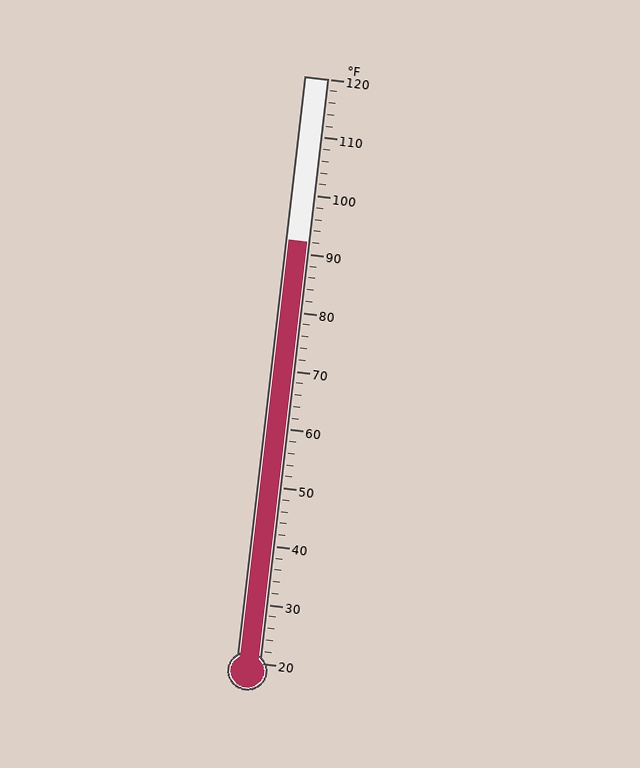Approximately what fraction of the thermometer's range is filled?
The thermometer is filled to approximately 70% of its range.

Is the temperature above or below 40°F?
The temperature is above 40°F.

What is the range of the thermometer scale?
The thermometer scale ranges from 20°F to 120°F.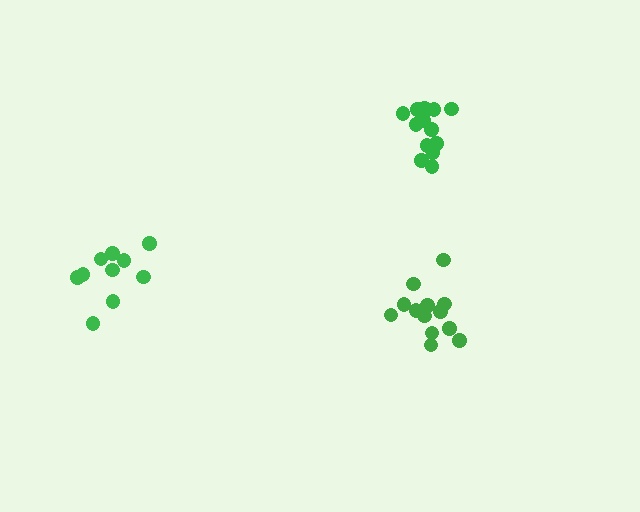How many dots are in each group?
Group 1: 10 dots, Group 2: 16 dots, Group 3: 13 dots (39 total).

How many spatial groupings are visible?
There are 3 spatial groupings.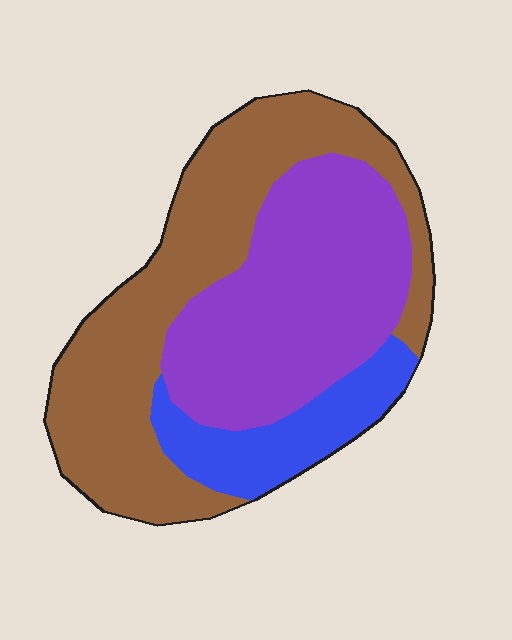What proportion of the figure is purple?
Purple covers 39% of the figure.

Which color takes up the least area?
Blue, at roughly 15%.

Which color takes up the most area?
Brown, at roughly 45%.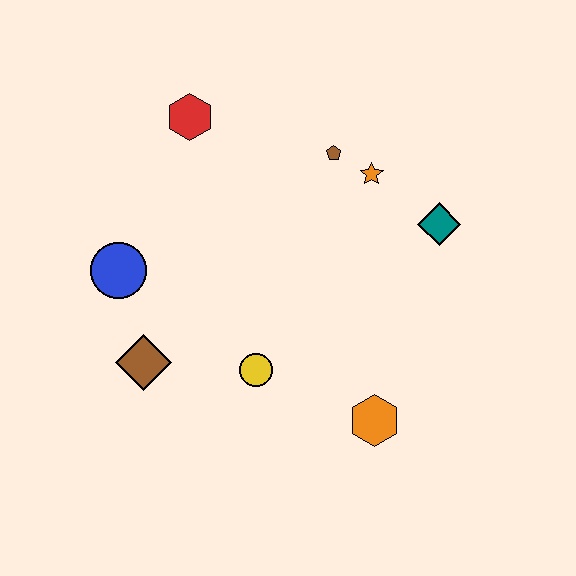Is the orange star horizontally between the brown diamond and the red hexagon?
No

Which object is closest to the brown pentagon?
The orange star is closest to the brown pentagon.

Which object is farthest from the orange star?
The brown diamond is farthest from the orange star.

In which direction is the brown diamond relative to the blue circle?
The brown diamond is below the blue circle.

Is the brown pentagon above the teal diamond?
Yes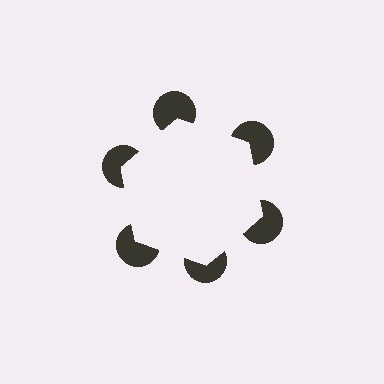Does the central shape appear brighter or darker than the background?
It typically appears slightly brighter than the background, even though no actual brightness change is drawn.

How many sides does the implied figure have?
6 sides.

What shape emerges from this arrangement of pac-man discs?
An illusory hexagon — its edges are inferred from the aligned wedge cuts in the pac-man discs, not physically drawn.